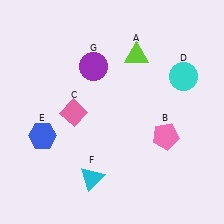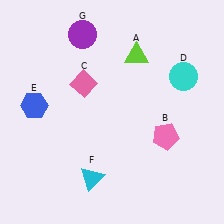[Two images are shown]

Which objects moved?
The objects that moved are: the pink diamond (C), the blue hexagon (E), the purple circle (G).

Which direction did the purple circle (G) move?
The purple circle (G) moved up.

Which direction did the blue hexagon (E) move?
The blue hexagon (E) moved up.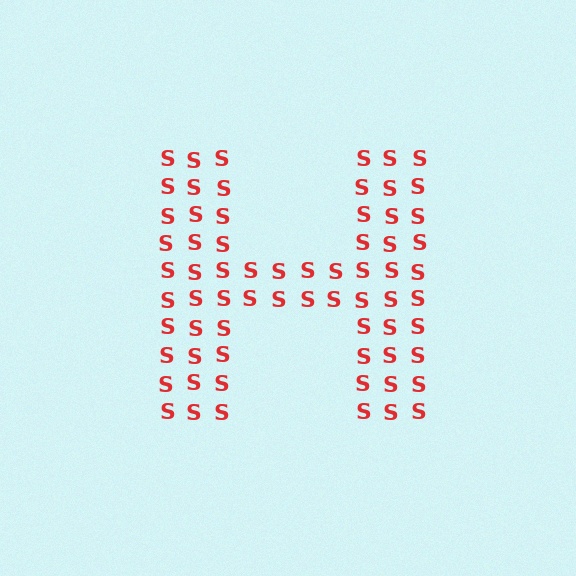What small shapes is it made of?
It is made of small letter S's.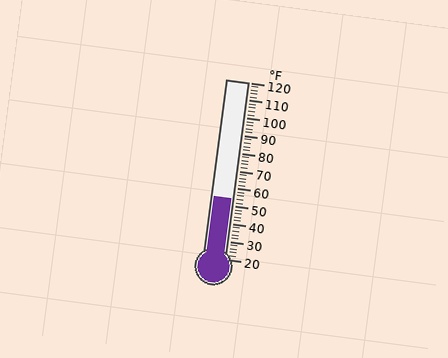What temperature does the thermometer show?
The thermometer shows approximately 54°F.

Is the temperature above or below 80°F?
The temperature is below 80°F.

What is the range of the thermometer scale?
The thermometer scale ranges from 20°F to 120°F.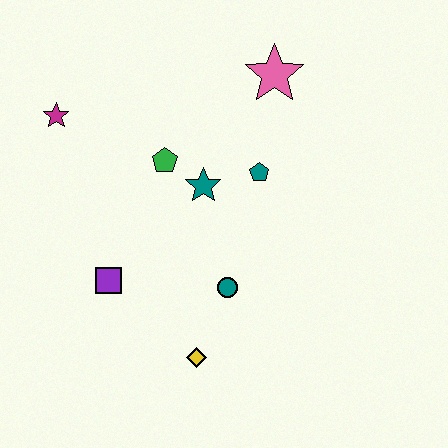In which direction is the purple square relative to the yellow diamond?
The purple square is to the left of the yellow diamond.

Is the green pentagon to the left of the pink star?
Yes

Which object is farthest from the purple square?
The pink star is farthest from the purple square.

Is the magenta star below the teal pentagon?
No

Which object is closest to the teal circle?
The yellow diamond is closest to the teal circle.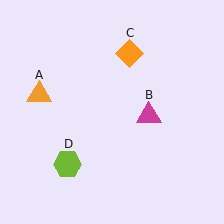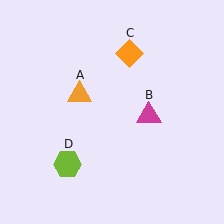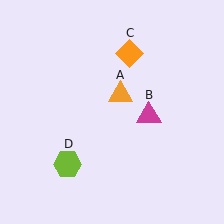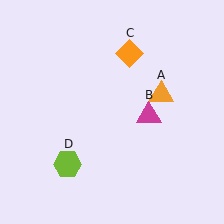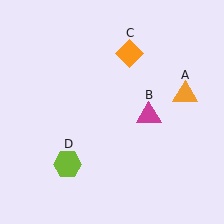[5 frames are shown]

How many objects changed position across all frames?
1 object changed position: orange triangle (object A).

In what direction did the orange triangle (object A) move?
The orange triangle (object A) moved right.